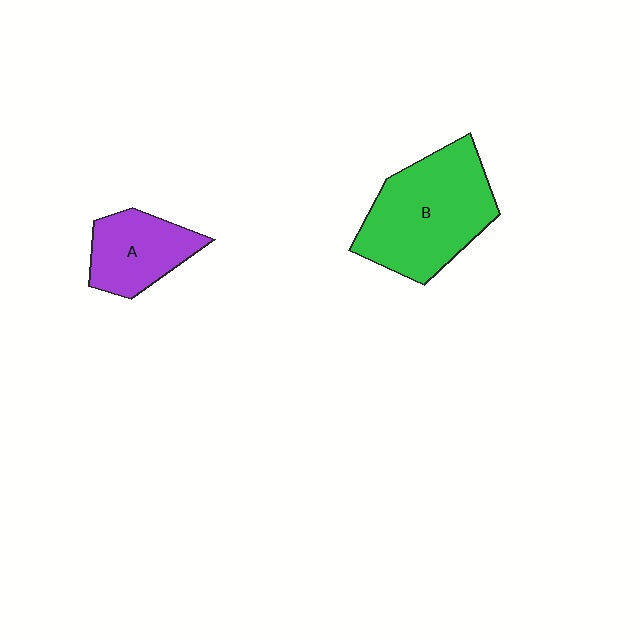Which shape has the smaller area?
Shape A (purple).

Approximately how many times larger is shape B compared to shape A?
Approximately 1.8 times.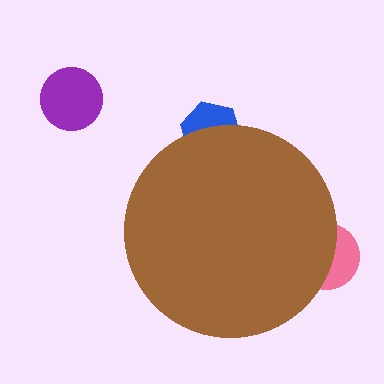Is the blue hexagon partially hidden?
Yes, the blue hexagon is partially hidden behind the brown circle.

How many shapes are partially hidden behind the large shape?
2 shapes are partially hidden.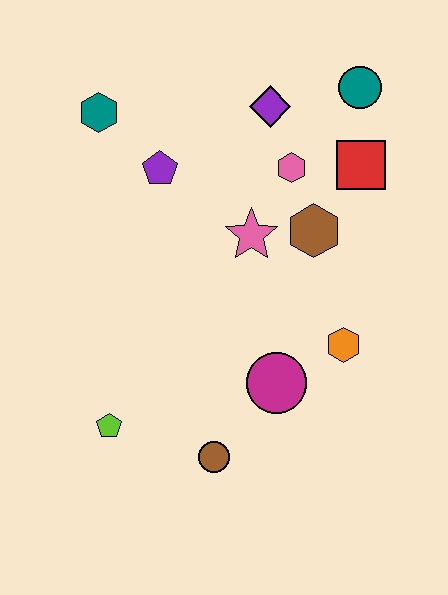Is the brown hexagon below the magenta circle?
No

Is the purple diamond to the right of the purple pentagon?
Yes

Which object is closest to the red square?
The pink hexagon is closest to the red square.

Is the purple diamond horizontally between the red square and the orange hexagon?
No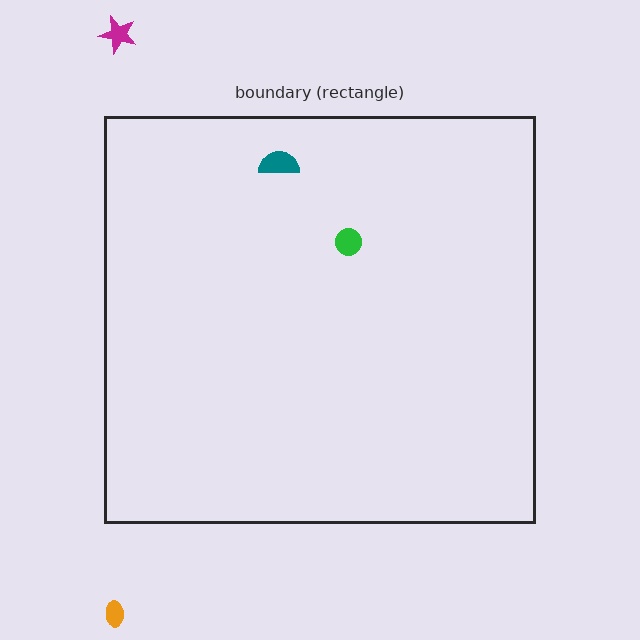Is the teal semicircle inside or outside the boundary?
Inside.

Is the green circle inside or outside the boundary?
Inside.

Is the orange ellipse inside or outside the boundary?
Outside.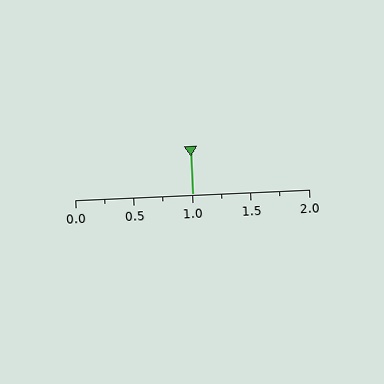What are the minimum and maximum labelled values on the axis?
The axis runs from 0.0 to 2.0.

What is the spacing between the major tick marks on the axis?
The major ticks are spaced 0.5 apart.